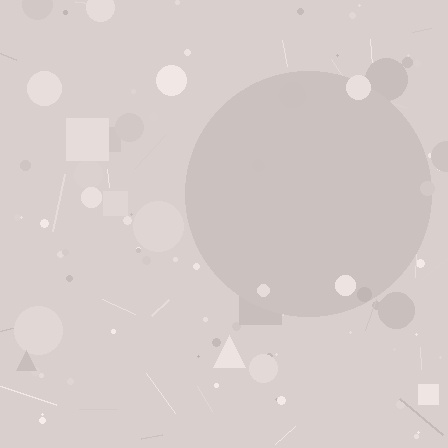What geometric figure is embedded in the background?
A circle is embedded in the background.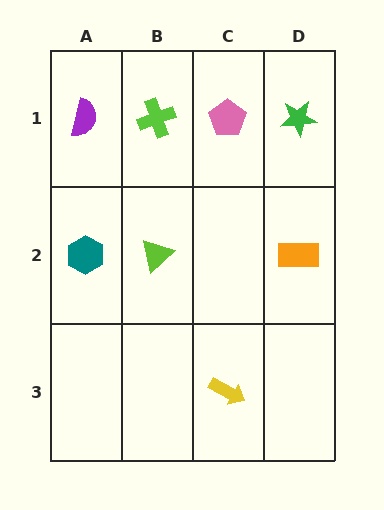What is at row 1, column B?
A lime cross.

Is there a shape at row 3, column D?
No, that cell is empty.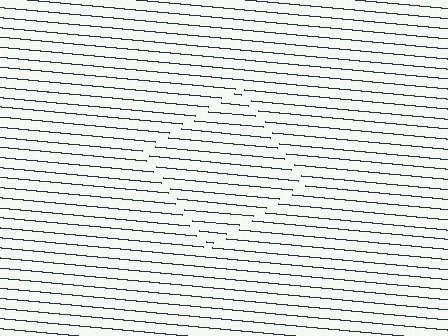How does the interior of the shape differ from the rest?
The interior of the shape contains the same grating, shifted by half a period — the contour is defined by the phase discontinuity where line-ends from the inner and outer gratings abut.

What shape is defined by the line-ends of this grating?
An illusory square. The interior of the shape contains the same grating, shifted by half a period — the contour is defined by the phase discontinuity where line-ends from the inner and outer gratings abut.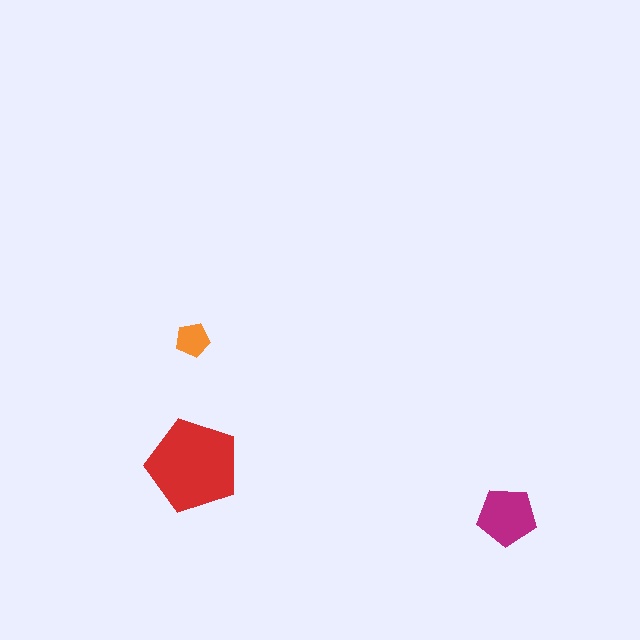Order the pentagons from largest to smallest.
the red one, the magenta one, the orange one.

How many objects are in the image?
There are 3 objects in the image.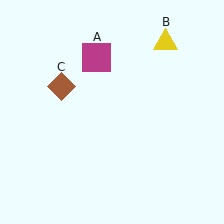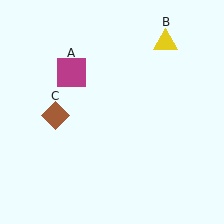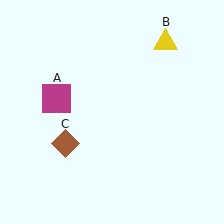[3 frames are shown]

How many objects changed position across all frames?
2 objects changed position: magenta square (object A), brown diamond (object C).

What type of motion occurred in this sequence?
The magenta square (object A), brown diamond (object C) rotated counterclockwise around the center of the scene.